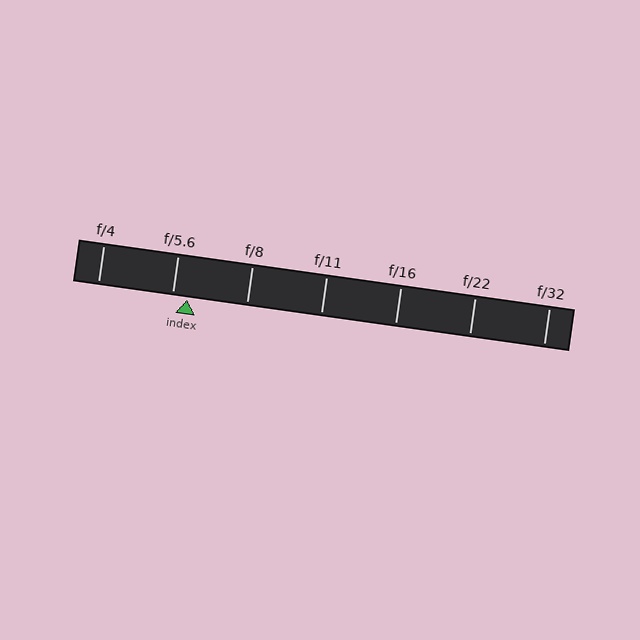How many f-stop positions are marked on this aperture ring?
There are 7 f-stop positions marked.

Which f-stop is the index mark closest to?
The index mark is closest to f/5.6.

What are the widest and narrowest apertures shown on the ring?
The widest aperture shown is f/4 and the narrowest is f/32.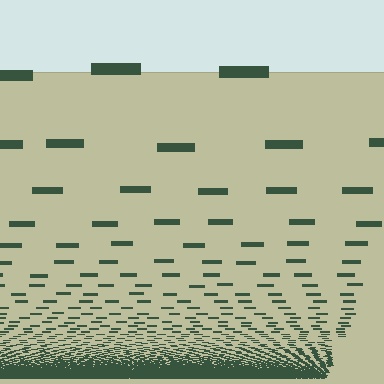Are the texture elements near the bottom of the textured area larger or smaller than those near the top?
Smaller. The gradient is inverted — elements near the bottom are smaller and denser.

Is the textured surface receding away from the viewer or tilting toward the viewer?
The surface appears to tilt toward the viewer. Texture elements get larger and sparser toward the top.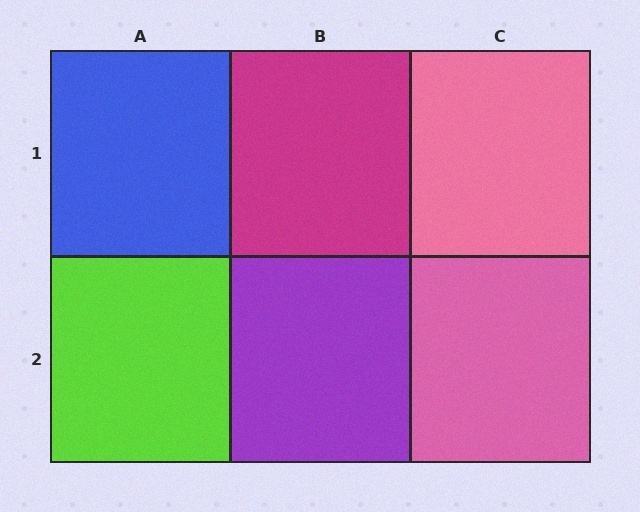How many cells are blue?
1 cell is blue.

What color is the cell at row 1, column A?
Blue.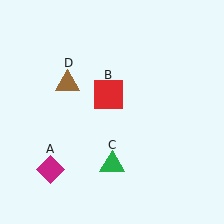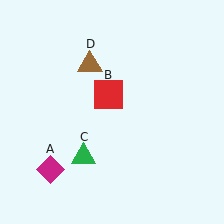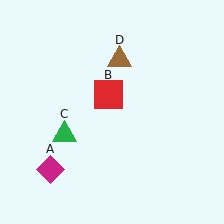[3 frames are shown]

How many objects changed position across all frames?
2 objects changed position: green triangle (object C), brown triangle (object D).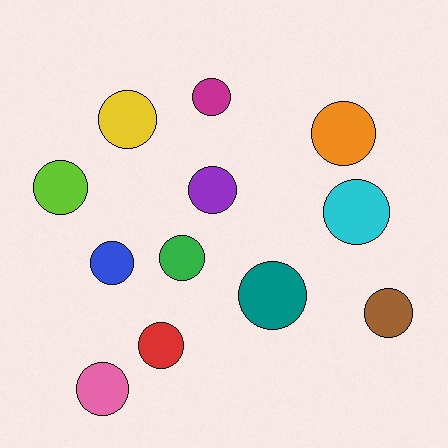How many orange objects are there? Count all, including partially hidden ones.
There is 1 orange object.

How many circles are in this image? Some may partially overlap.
There are 12 circles.